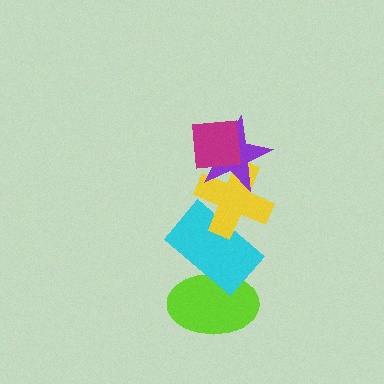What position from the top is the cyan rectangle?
The cyan rectangle is 4th from the top.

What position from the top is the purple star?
The purple star is 2nd from the top.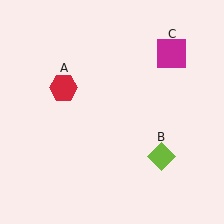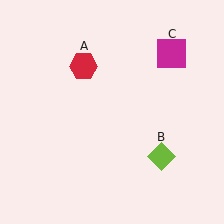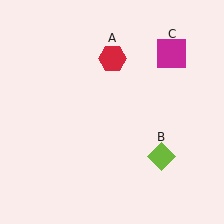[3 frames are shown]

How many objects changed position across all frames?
1 object changed position: red hexagon (object A).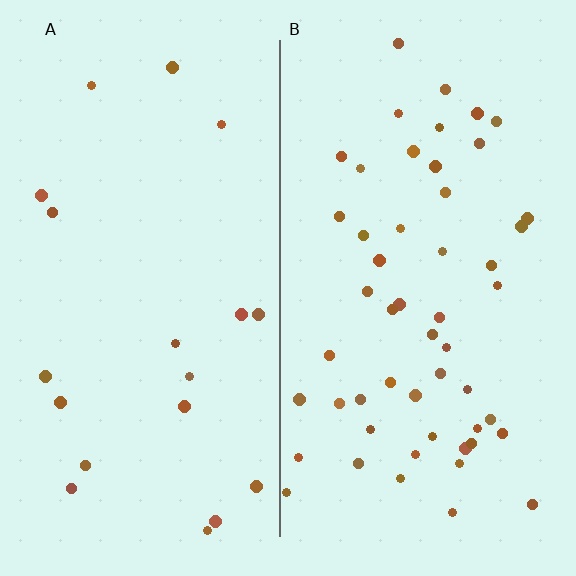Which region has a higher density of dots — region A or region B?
B (the right).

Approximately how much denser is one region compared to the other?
Approximately 2.7× — region B over region A.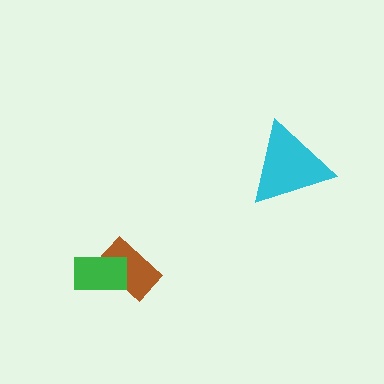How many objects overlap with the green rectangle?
1 object overlaps with the green rectangle.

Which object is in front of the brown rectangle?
The green rectangle is in front of the brown rectangle.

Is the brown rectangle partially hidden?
Yes, it is partially covered by another shape.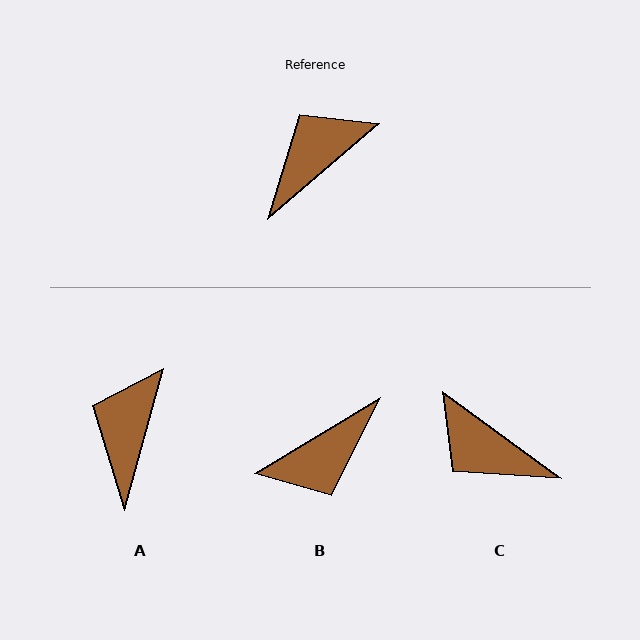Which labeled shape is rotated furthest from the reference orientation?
B, about 170 degrees away.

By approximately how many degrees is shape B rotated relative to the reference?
Approximately 170 degrees counter-clockwise.